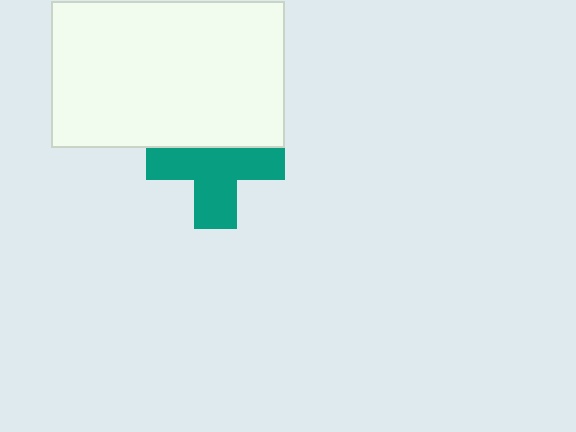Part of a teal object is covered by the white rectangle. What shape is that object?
It is a cross.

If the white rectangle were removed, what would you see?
You would see the complete teal cross.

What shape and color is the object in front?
The object in front is a white rectangle.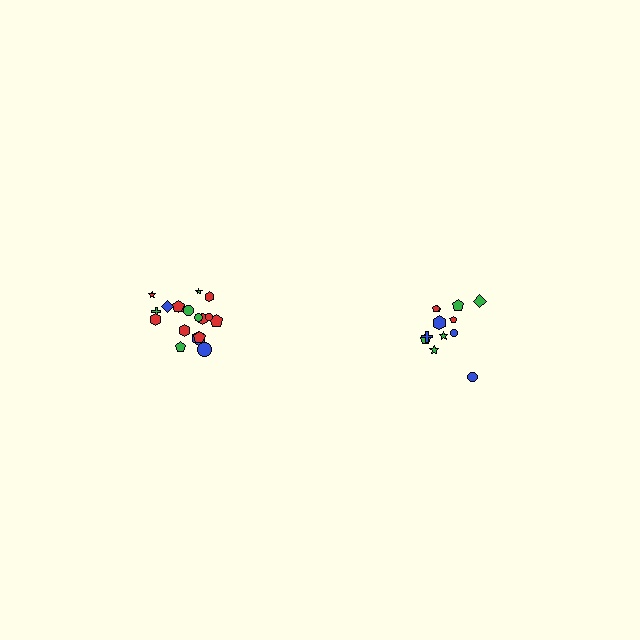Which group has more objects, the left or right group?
The left group.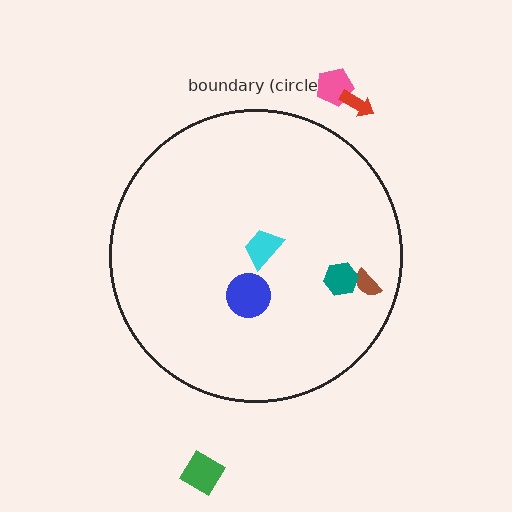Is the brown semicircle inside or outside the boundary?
Inside.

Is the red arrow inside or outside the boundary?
Outside.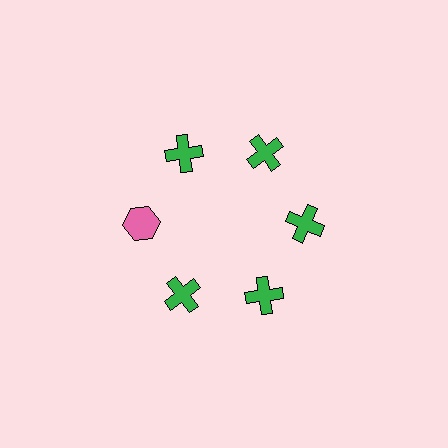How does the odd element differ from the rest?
It differs in both color (pink instead of green) and shape (hexagon instead of cross).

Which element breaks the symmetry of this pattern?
The pink hexagon at roughly the 9 o'clock position breaks the symmetry. All other shapes are green crosses.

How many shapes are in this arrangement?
There are 6 shapes arranged in a ring pattern.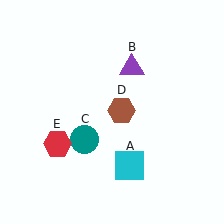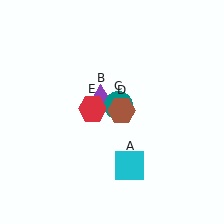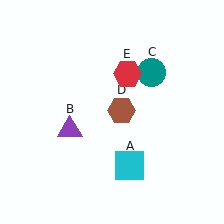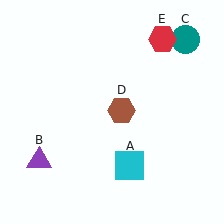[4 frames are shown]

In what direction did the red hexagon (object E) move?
The red hexagon (object E) moved up and to the right.